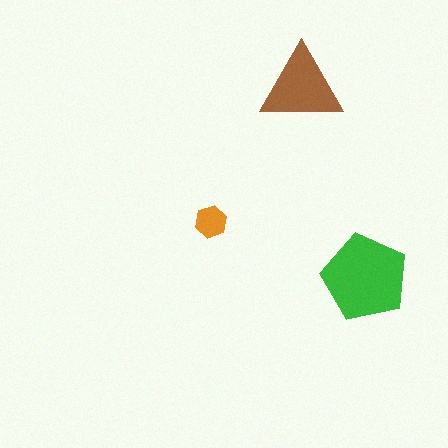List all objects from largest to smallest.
The green pentagon, the brown triangle, the orange hexagon.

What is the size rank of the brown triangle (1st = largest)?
2nd.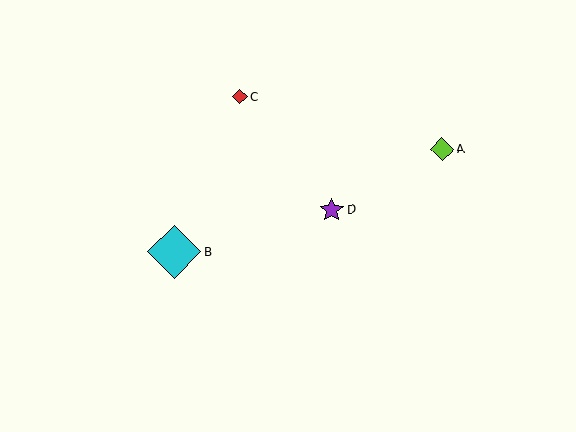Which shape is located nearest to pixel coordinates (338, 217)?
The purple star (labeled D) at (332, 210) is nearest to that location.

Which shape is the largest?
The cyan diamond (labeled B) is the largest.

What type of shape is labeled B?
Shape B is a cyan diamond.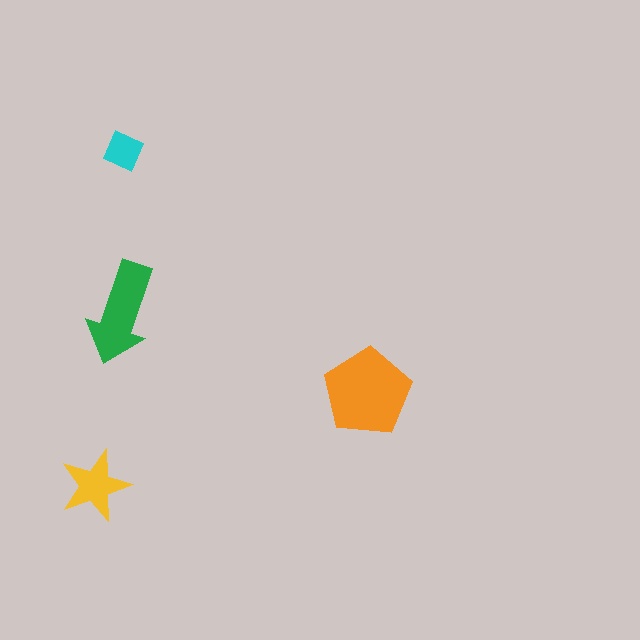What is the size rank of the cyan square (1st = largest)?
4th.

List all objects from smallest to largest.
The cyan square, the yellow star, the green arrow, the orange pentagon.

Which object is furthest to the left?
The yellow star is leftmost.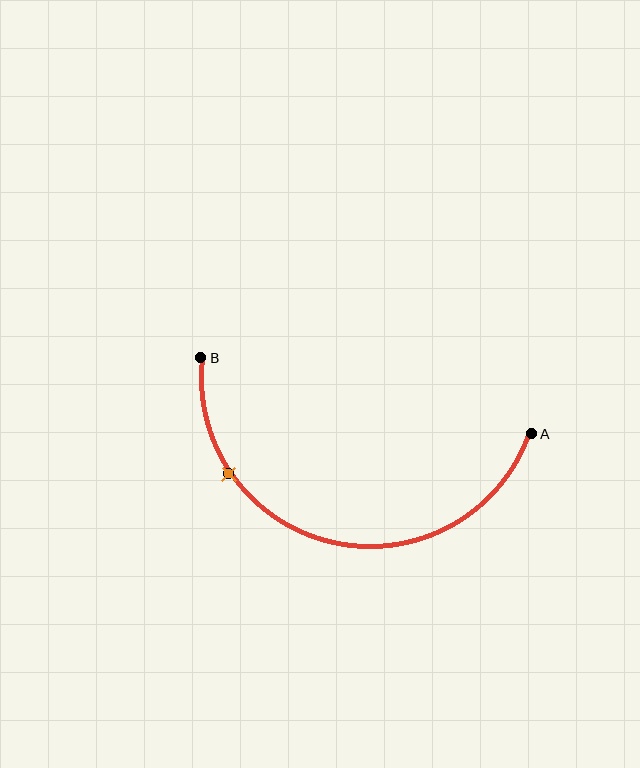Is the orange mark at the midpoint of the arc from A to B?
No. The orange mark lies on the arc but is closer to endpoint B. The arc midpoint would be at the point on the curve equidistant along the arc from both A and B.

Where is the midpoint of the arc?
The arc midpoint is the point on the curve farthest from the straight line joining A and B. It sits below that line.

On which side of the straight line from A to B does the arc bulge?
The arc bulges below the straight line connecting A and B.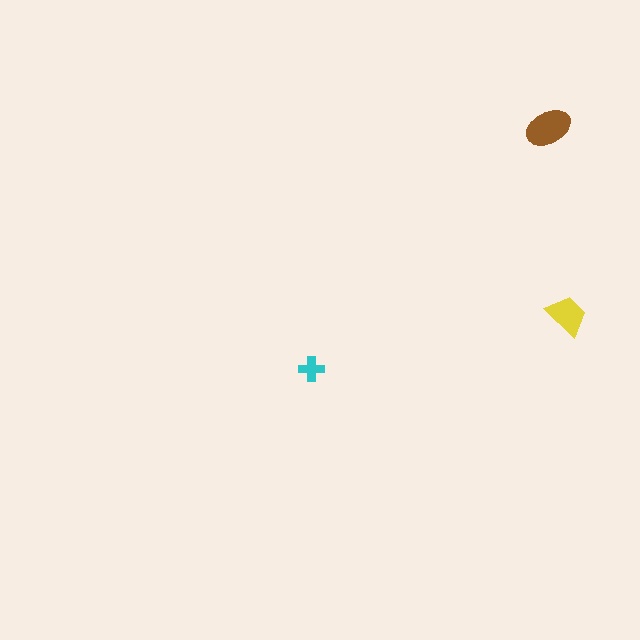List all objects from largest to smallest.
The brown ellipse, the yellow trapezoid, the cyan cross.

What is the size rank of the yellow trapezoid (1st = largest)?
2nd.